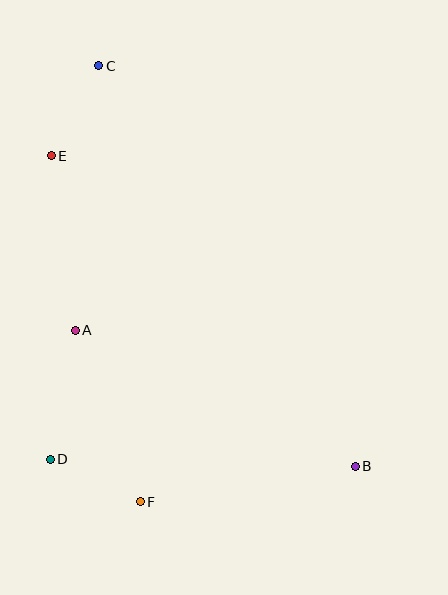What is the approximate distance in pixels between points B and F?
The distance between B and F is approximately 218 pixels.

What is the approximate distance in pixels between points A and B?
The distance between A and B is approximately 311 pixels.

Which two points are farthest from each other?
Points B and C are farthest from each other.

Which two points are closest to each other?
Points D and F are closest to each other.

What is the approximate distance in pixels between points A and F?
The distance between A and F is approximately 184 pixels.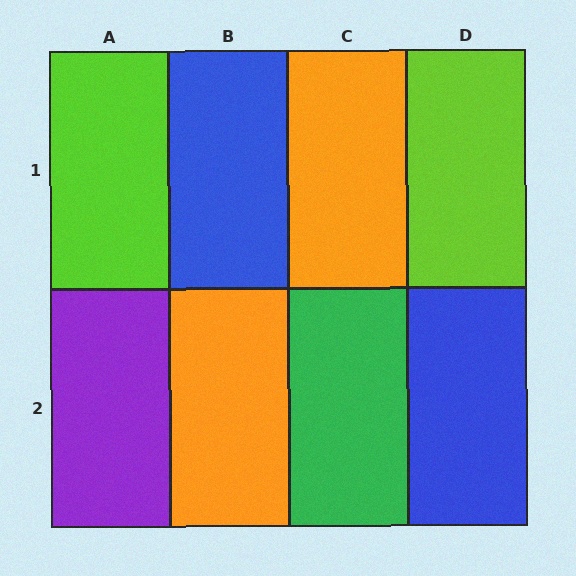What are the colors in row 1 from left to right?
Lime, blue, orange, lime.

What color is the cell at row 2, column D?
Blue.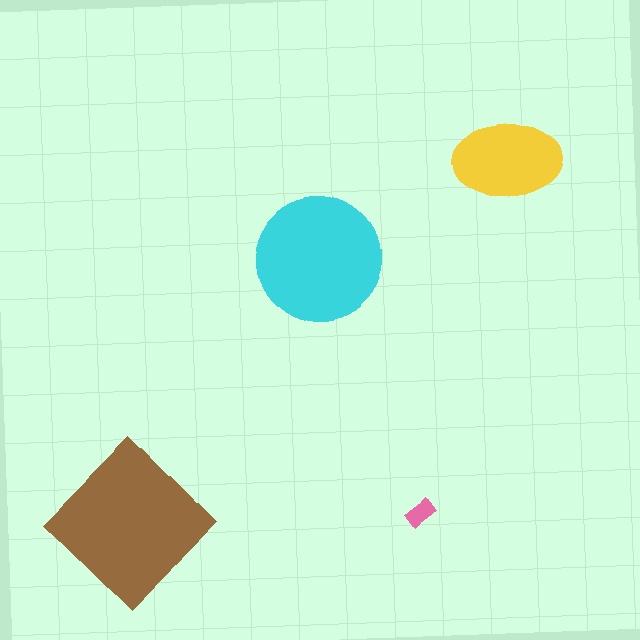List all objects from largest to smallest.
The brown diamond, the cyan circle, the yellow ellipse, the pink rectangle.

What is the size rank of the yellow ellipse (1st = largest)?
3rd.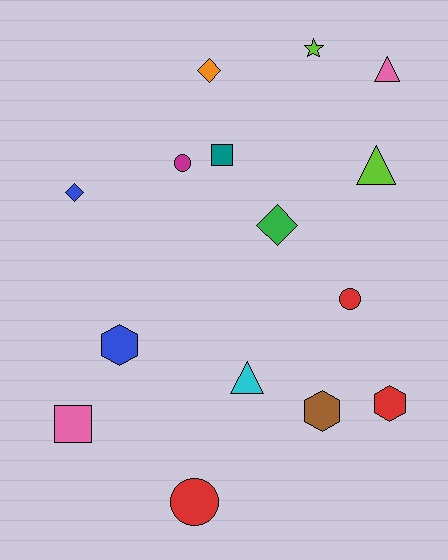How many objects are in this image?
There are 15 objects.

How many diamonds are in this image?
There are 3 diamonds.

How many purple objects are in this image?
There are no purple objects.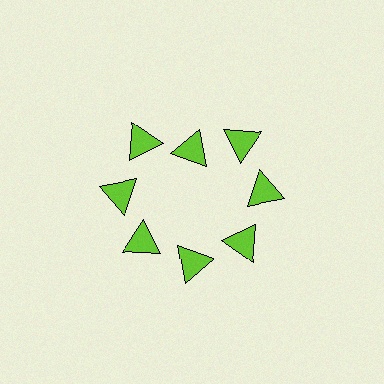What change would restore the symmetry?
The symmetry would be restored by moving it outward, back onto the ring so that all 8 triangles sit at equal angles and equal distance from the center.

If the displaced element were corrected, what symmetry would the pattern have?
It would have 8-fold rotational symmetry — the pattern would map onto itself every 45 degrees.